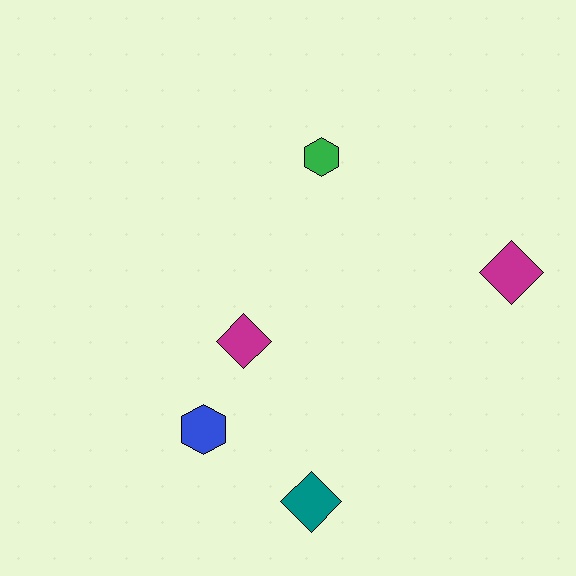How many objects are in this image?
There are 5 objects.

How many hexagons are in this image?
There are 2 hexagons.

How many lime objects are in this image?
There are no lime objects.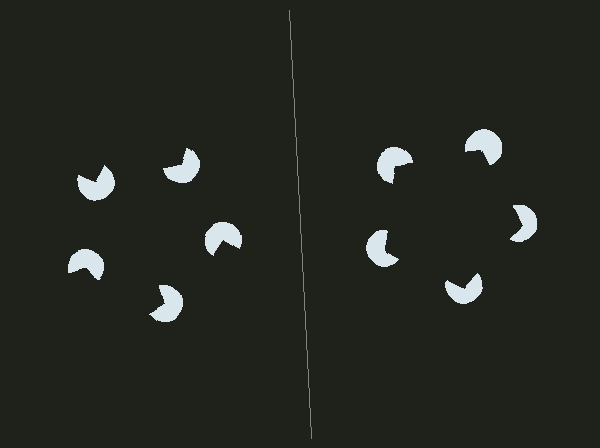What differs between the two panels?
The pac-man discs are positioned identically on both sides; only the wedge orientations differ. On the right they align to a pentagon; on the left they are misaligned.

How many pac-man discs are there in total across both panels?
10 — 5 on each side.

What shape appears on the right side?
An illusory pentagon.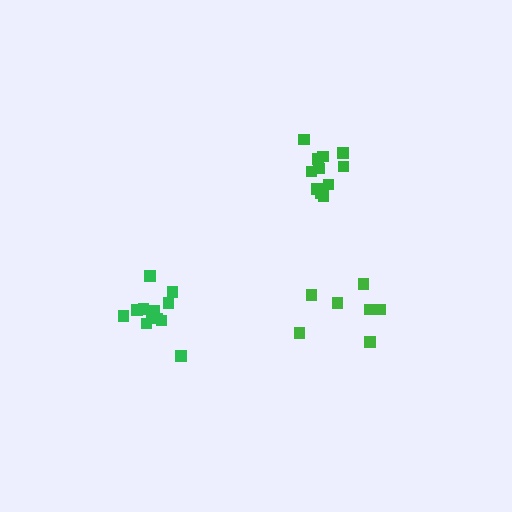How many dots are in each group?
Group 1: 11 dots, Group 2: 12 dots, Group 3: 7 dots (30 total).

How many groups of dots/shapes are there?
There are 3 groups.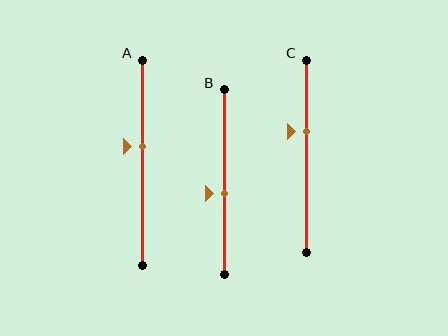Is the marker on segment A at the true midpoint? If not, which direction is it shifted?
No, the marker on segment A is shifted upward by about 8% of the segment length.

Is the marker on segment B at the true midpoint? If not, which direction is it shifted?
No, the marker on segment B is shifted downward by about 6% of the segment length.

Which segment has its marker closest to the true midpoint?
Segment B has its marker closest to the true midpoint.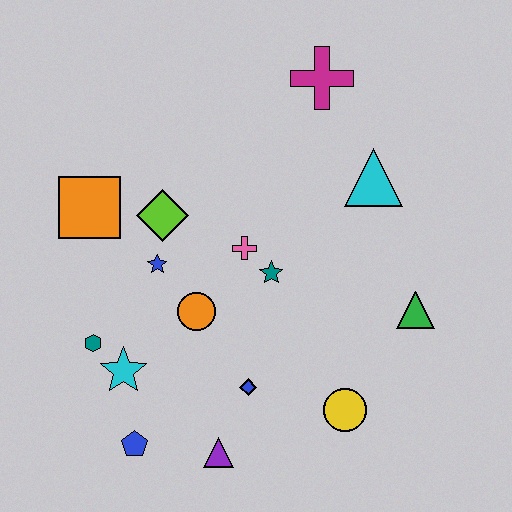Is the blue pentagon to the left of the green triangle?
Yes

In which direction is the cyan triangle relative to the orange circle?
The cyan triangle is to the right of the orange circle.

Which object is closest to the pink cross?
The teal star is closest to the pink cross.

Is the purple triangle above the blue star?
No